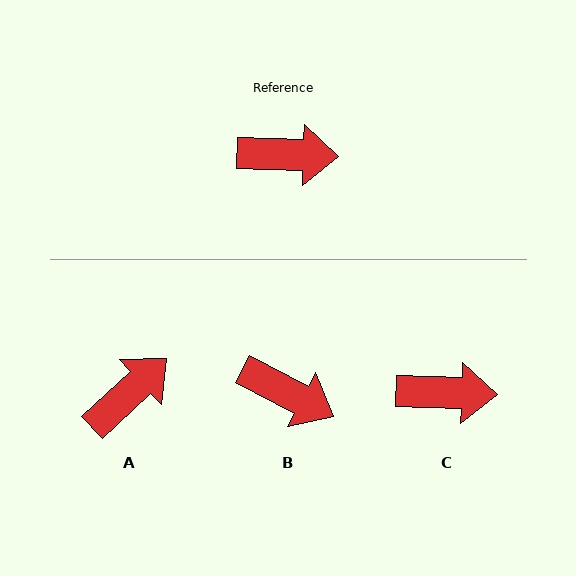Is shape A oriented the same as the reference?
No, it is off by about 45 degrees.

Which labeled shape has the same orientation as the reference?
C.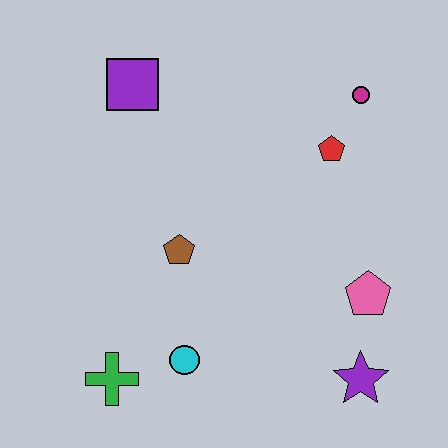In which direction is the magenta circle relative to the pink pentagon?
The magenta circle is above the pink pentagon.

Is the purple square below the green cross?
No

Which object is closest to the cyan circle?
The green cross is closest to the cyan circle.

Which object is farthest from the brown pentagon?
The magenta circle is farthest from the brown pentagon.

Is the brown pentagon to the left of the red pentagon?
Yes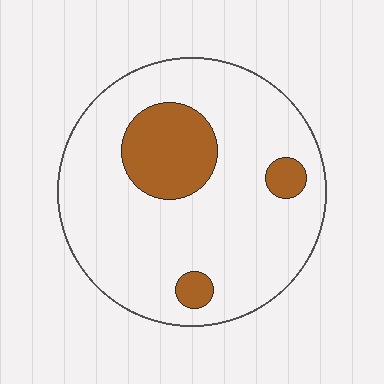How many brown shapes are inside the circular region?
3.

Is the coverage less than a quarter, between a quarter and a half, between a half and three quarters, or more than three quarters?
Less than a quarter.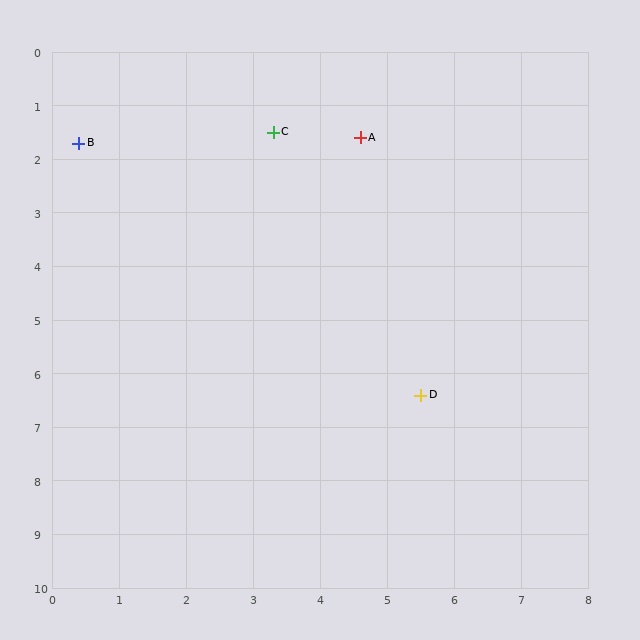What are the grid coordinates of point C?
Point C is at approximately (3.3, 1.5).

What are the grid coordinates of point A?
Point A is at approximately (4.6, 1.6).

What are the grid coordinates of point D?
Point D is at approximately (5.5, 6.4).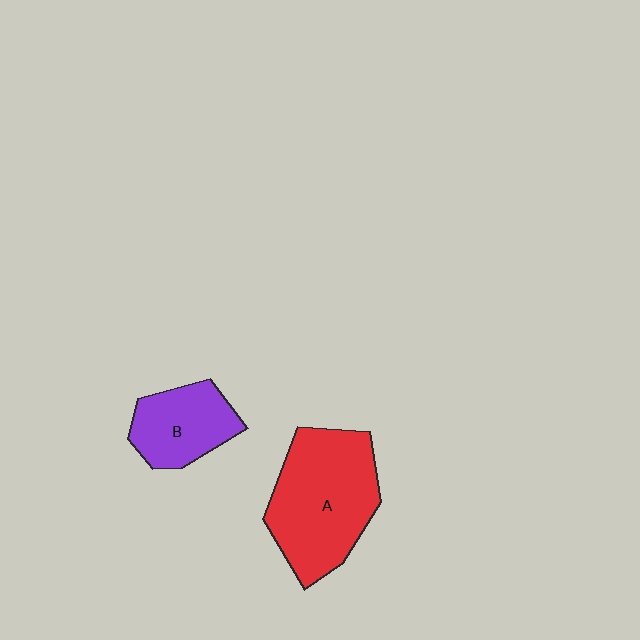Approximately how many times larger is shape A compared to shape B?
Approximately 1.8 times.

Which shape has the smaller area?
Shape B (purple).